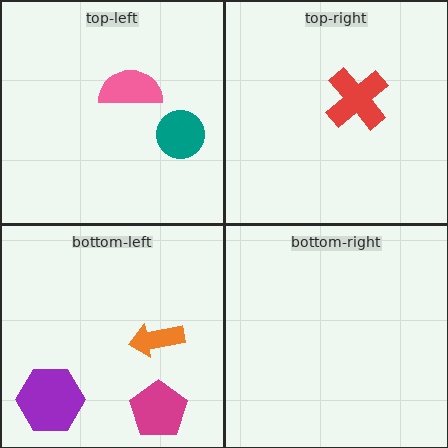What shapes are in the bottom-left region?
The orange arrow, the magenta pentagon, the purple hexagon.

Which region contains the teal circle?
The top-left region.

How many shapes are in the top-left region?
2.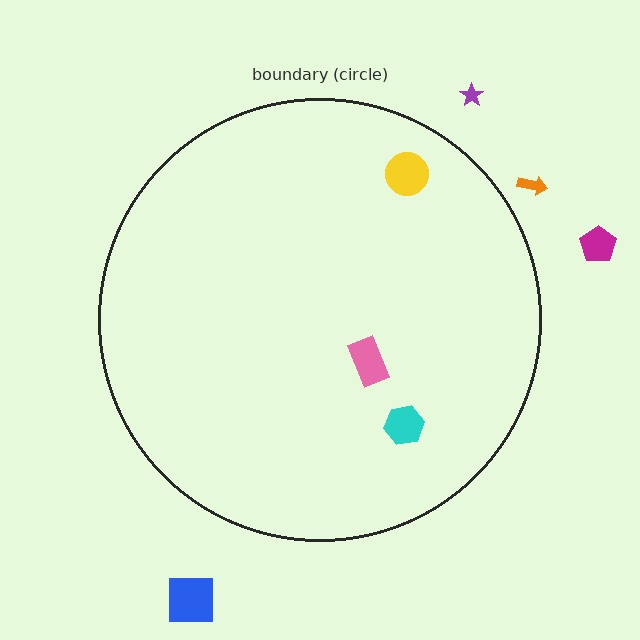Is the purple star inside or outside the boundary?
Outside.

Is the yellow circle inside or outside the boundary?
Inside.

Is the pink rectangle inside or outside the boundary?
Inside.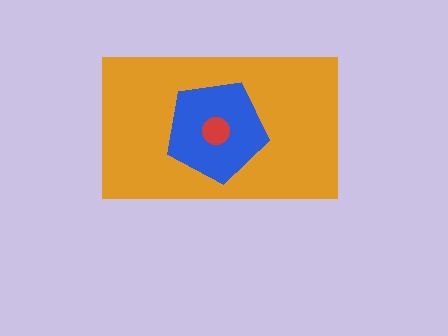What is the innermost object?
The red circle.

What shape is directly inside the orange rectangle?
The blue pentagon.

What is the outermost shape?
The orange rectangle.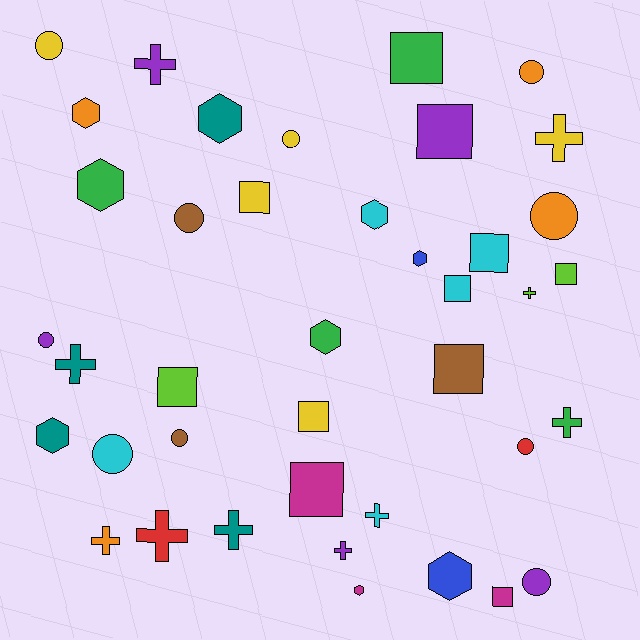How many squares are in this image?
There are 11 squares.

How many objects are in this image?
There are 40 objects.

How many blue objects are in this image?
There are 2 blue objects.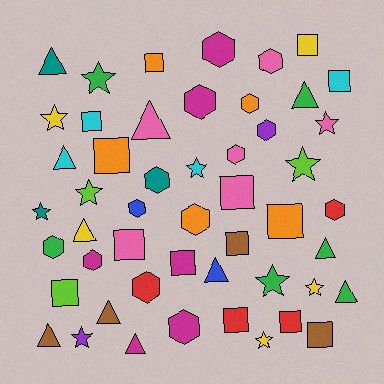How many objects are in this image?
There are 50 objects.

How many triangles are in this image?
There are 11 triangles.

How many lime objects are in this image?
There are 3 lime objects.